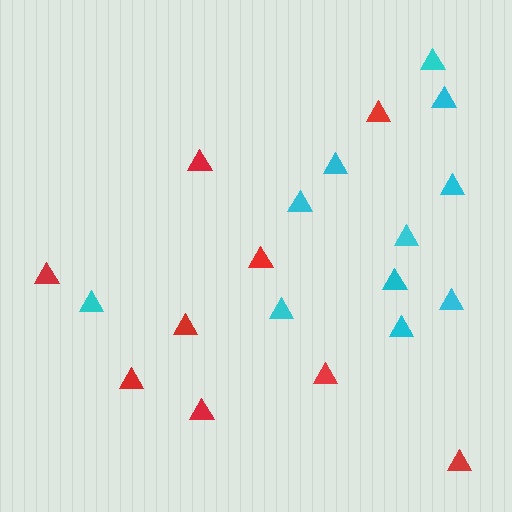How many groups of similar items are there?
There are 2 groups: one group of red triangles (9) and one group of cyan triangles (11).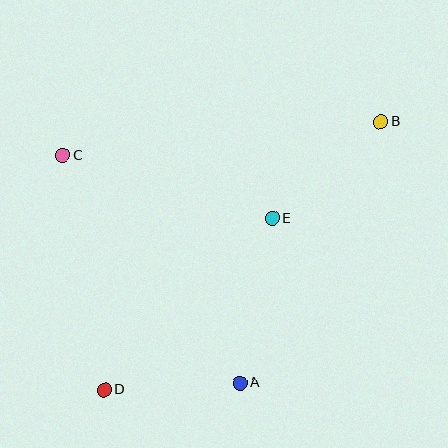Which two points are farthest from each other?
Points B and D are farthest from each other.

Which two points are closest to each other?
Points A and D are closest to each other.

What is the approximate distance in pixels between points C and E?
The distance between C and E is approximately 218 pixels.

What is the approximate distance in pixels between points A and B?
The distance between A and B is approximately 297 pixels.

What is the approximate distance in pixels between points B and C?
The distance between B and C is approximately 320 pixels.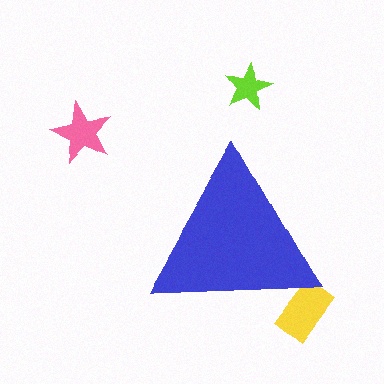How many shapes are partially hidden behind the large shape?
1 shape is partially hidden.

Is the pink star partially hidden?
No, the pink star is fully visible.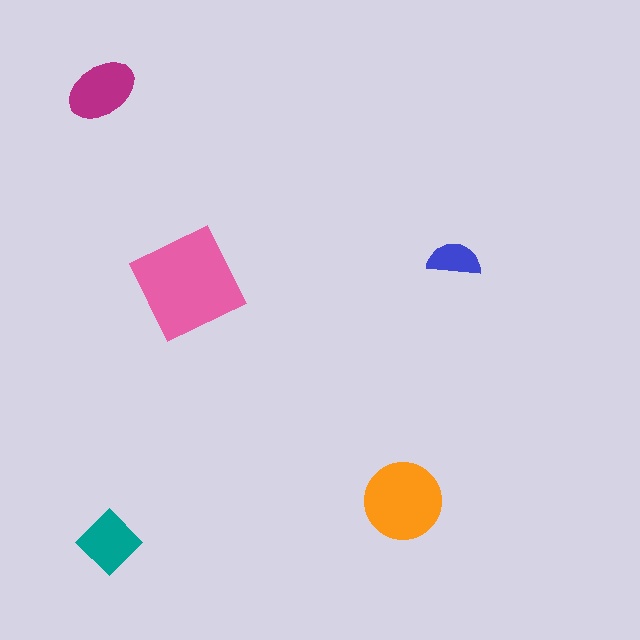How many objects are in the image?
There are 5 objects in the image.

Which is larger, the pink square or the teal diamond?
The pink square.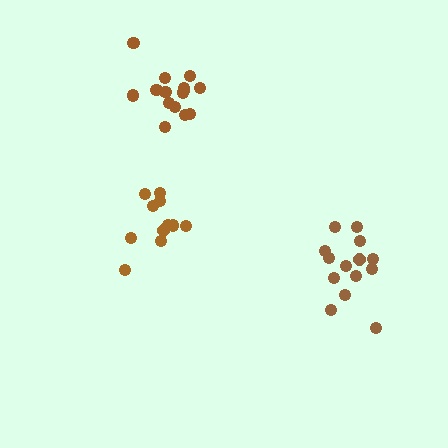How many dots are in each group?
Group 1: 16 dots, Group 2: 14 dots, Group 3: 11 dots (41 total).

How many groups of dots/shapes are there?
There are 3 groups.